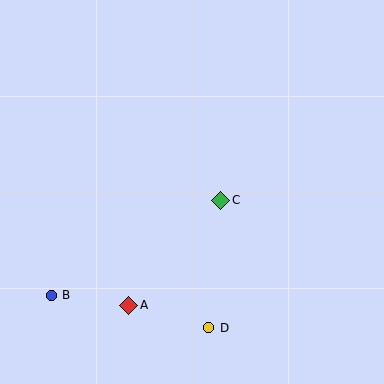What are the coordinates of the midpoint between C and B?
The midpoint between C and B is at (136, 248).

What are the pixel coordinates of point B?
Point B is at (51, 295).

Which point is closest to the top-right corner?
Point C is closest to the top-right corner.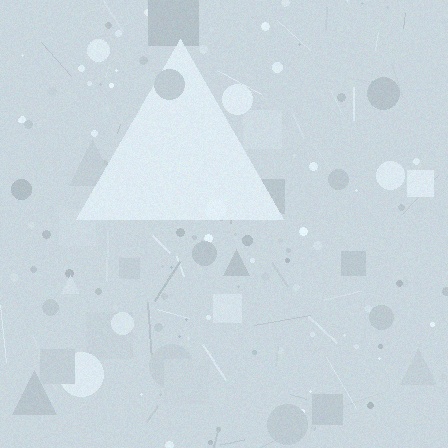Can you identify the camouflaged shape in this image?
The camouflaged shape is a triangle.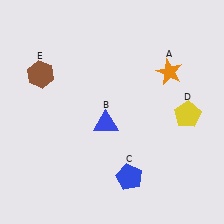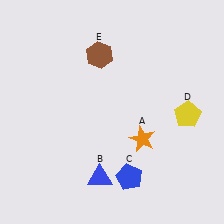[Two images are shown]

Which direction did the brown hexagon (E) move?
The brown hexagon (E) moved right.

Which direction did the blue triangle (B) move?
The blue triangle (B) moved down.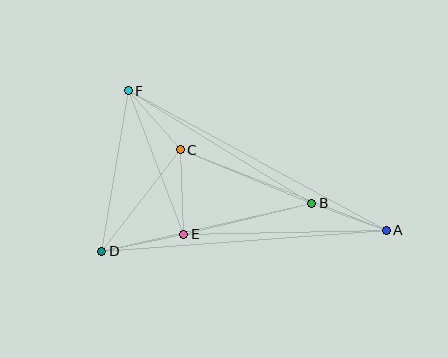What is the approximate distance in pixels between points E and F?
The distance between E and F is approximately 154 pixels.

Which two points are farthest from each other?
Points A and F are farthest from each other.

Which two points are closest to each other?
Points C and F are closest to each other.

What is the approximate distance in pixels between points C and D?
The distance between C and D is approximately 128 pixels.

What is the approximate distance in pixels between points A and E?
The distance between A and E is approximately 202 pixels.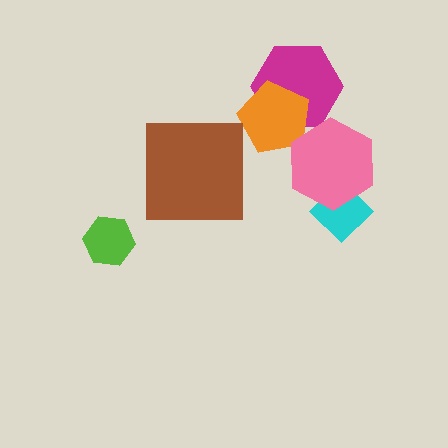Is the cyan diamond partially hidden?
Yes, it is partially covered by another shape.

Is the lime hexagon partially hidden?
No, no other shape covers it.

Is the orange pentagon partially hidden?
Yes, it is partially covered by another shape.